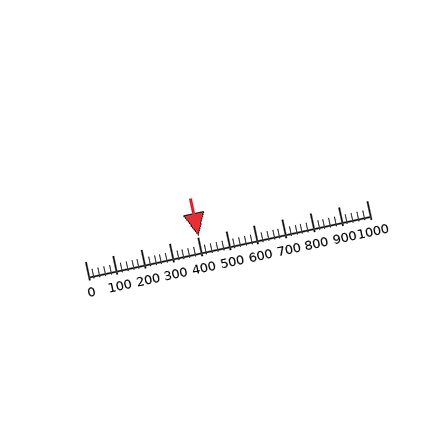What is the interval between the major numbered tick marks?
The major tick marks are spaced 100 units apart.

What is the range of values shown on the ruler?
The ruler shows values from 0 to 1000.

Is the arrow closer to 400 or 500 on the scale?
The arrow is closer to 400.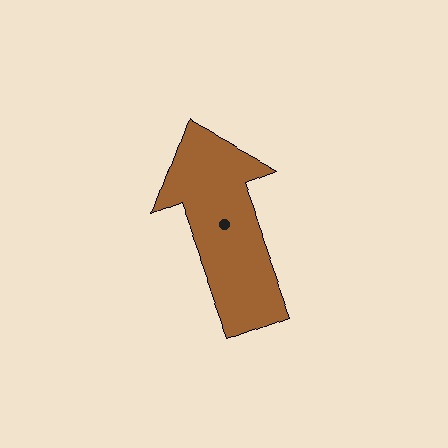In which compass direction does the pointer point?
North.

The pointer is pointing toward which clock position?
Roughly 11 o'clock.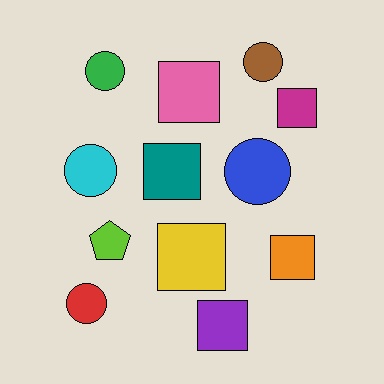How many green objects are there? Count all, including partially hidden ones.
There is 1 green object.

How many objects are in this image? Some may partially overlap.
There are 12 objects.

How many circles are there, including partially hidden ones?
There are 5 circles.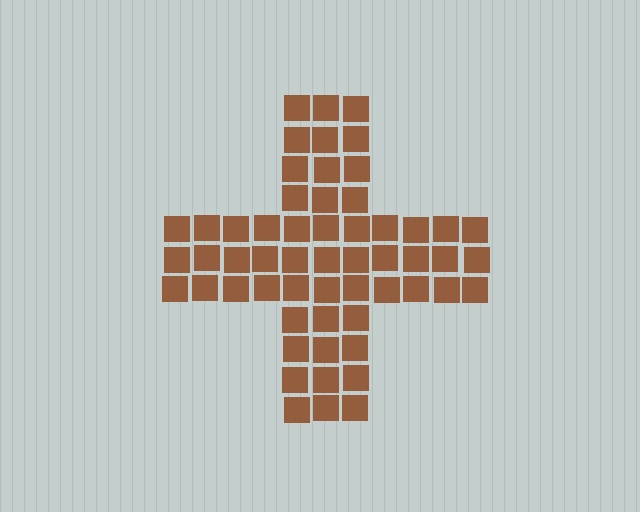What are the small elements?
The small elements are squares.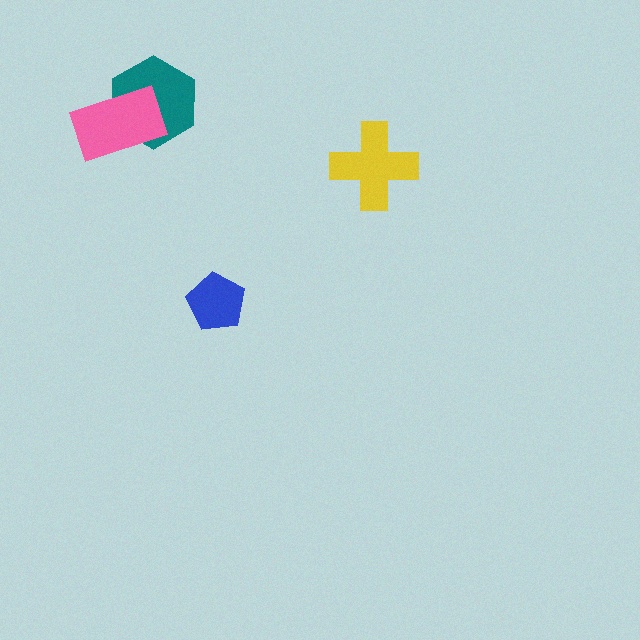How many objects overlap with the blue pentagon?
0 objects overlap with the blue pentagon.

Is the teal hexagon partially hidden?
Yes, it is partially covered by another shape.